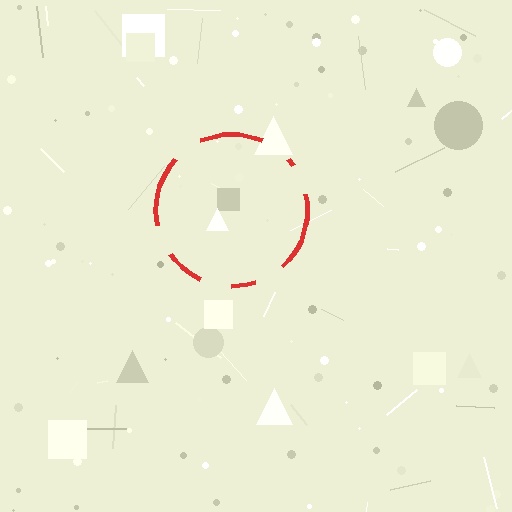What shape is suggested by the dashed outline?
The dashed outline suggests a circle.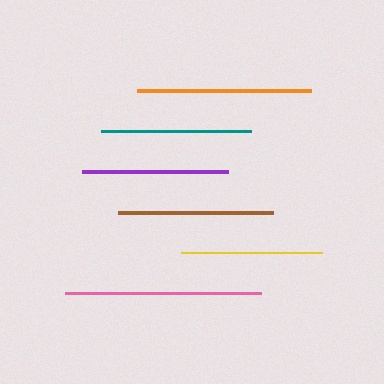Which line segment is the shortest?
The yellow line is the shortest at approximately 141 pixels.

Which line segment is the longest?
The pink line is the longest at approximately 197 pixels.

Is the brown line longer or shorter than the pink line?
The pink line is longer than the brown line.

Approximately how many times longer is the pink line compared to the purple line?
The pink line is approximately 1.4 times the length of the purple line.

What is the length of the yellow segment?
The yellow segment is approximately 141 pixels long.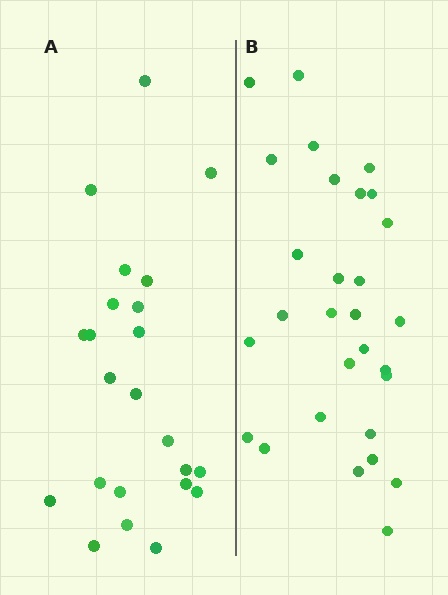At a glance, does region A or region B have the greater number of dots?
Region B (the right region) has more dots.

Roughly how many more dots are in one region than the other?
Region B has about 6 more dots than region A.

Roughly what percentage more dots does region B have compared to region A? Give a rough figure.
About 25% more.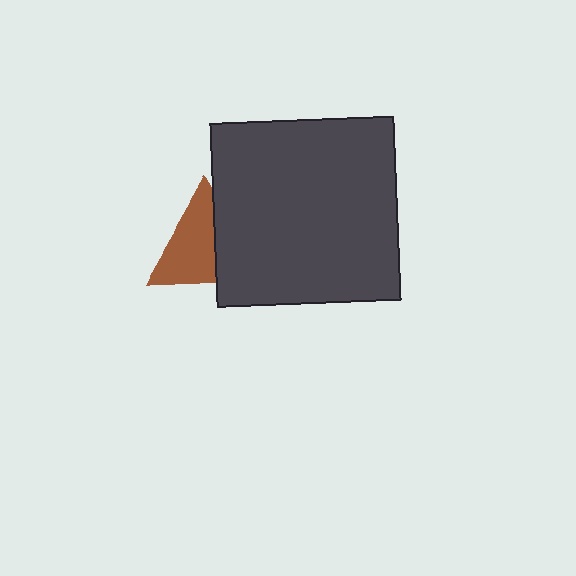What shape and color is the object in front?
The object in front is a dark gray square.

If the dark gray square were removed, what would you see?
You would see the complete brown triangle.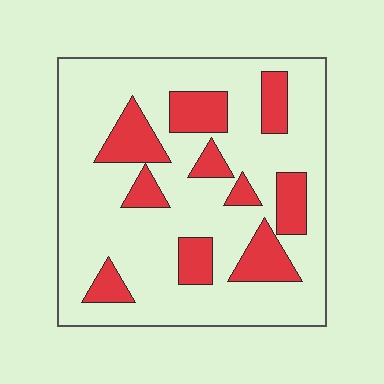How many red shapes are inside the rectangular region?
10.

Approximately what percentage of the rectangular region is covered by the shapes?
Approximately 25%.